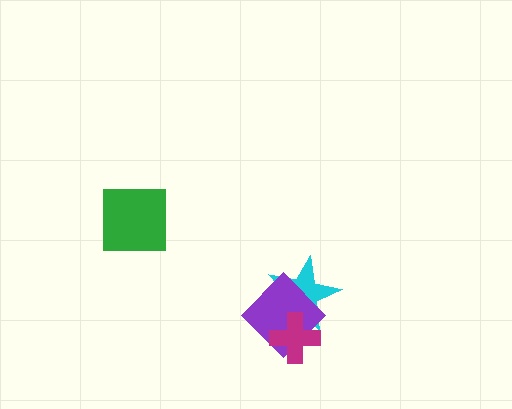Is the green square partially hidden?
No, no other shape covers it.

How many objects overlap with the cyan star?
2 objects overlap with the cyan star.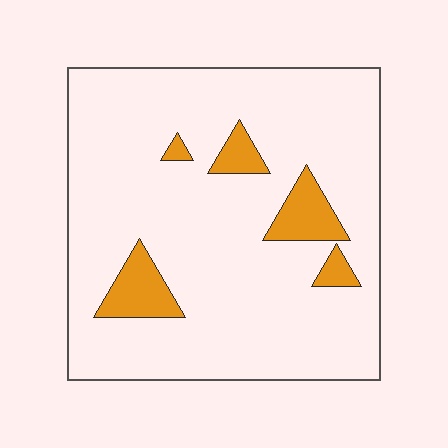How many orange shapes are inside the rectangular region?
5.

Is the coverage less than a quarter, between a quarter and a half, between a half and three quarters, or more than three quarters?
Less than a quarter.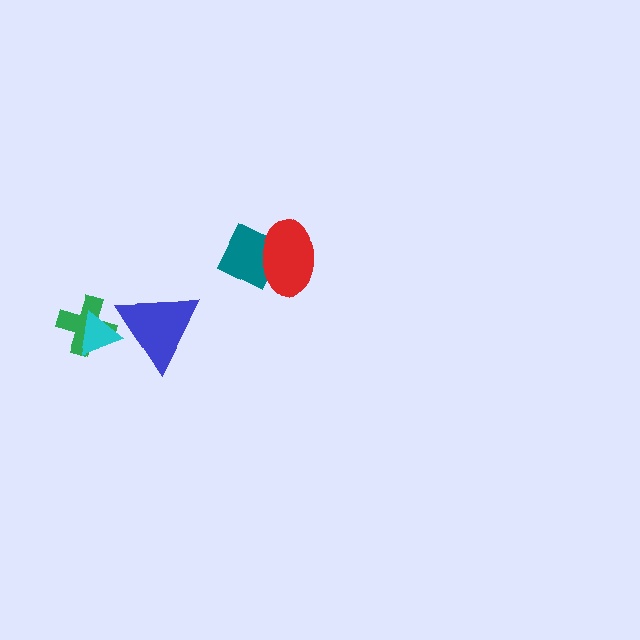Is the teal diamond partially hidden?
Yes, it is partially covered by another shape.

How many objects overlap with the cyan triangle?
2 objects overlap with the cyan triangle.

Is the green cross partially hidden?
Yes, it is partially covered by another shape.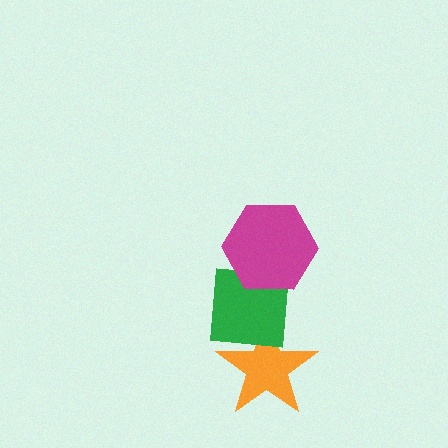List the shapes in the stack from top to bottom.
From top to bottom: the magenta hexagon, the green square, the orange star.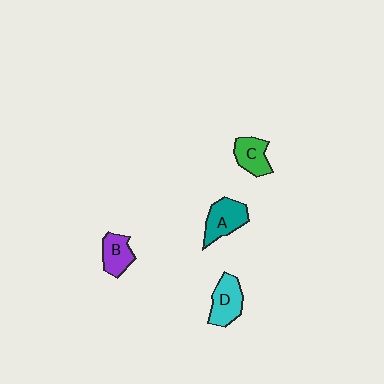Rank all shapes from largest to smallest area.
From largest to smallest: A (teal), D (cyan), C (green), B (purple).